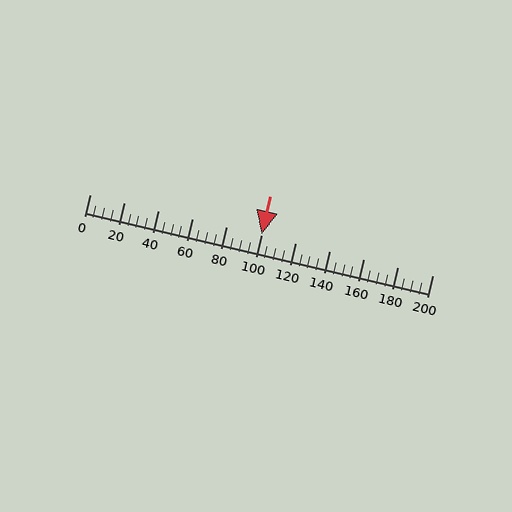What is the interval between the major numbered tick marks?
The major tick marks are spaced 20 units apart.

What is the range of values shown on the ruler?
The ruler shows values from 0 to 200.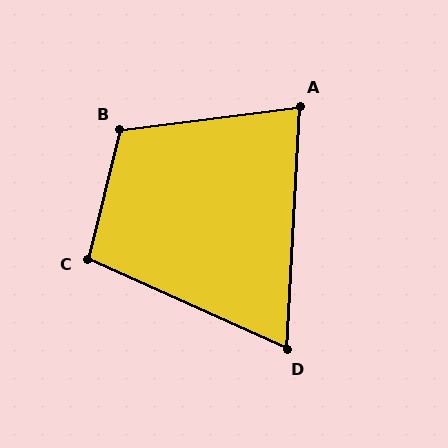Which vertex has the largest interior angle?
B, at approximately 111 degrees.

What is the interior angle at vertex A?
Approximately 79 degrees (acute).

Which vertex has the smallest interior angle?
D, at approximately 69 degrees.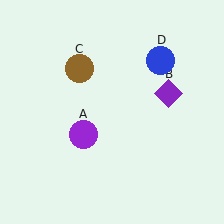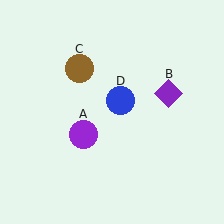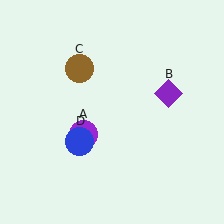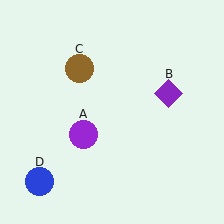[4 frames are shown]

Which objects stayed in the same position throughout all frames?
Purple circle (object A) and purple diamond (object B) and brown circle (object C) remained stationary.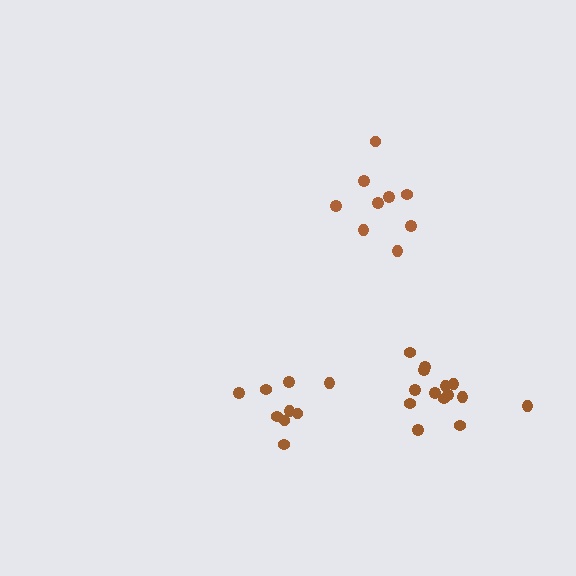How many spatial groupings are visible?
There are 3 spatial groupings.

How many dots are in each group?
Group 1: 9 dots, Group 2: 14 dots, Group 3: 9 dots (32 total).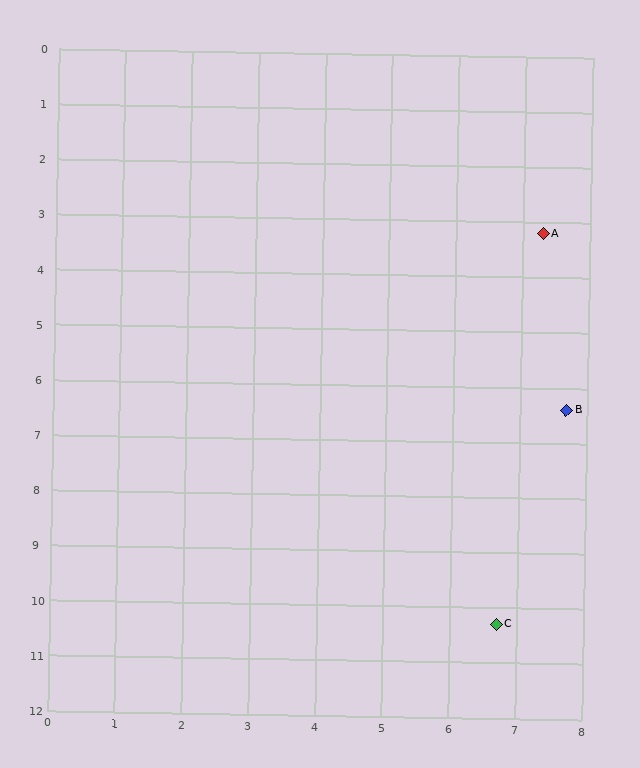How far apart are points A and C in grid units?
Points A and C are about 7.1 grid units apart.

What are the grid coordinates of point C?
Point C is at approximately (6.7, 10.3).